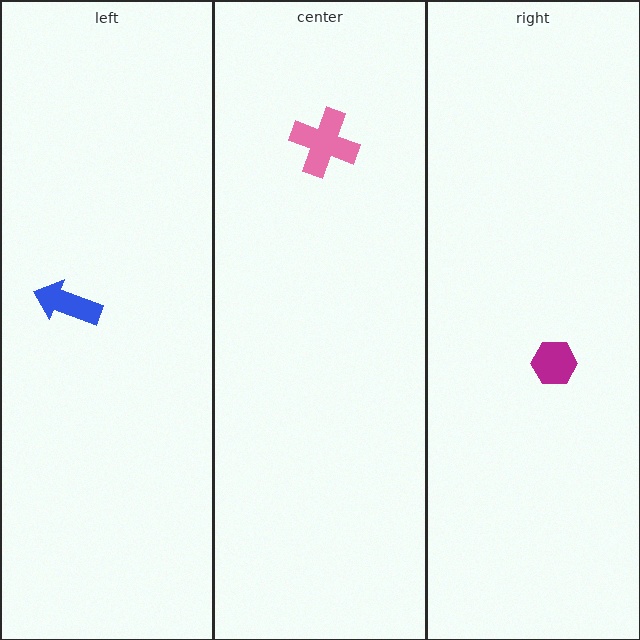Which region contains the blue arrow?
The left region.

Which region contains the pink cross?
The center region.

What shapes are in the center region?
The pink cross.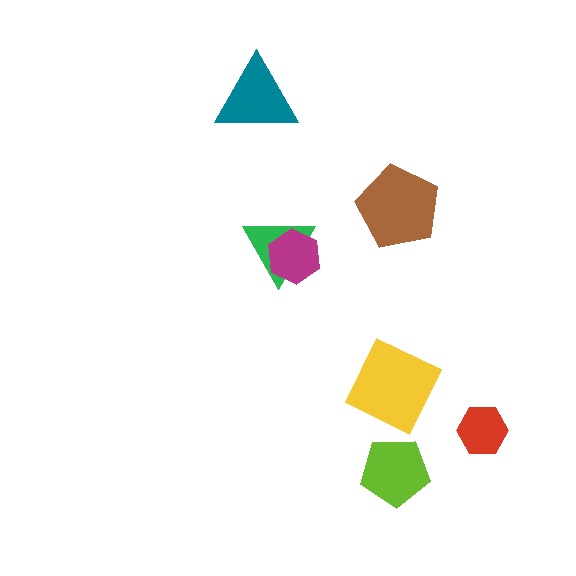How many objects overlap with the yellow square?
0 objects overlap with the yellow square.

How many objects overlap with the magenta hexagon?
1 object overlaps with the magenta hexagon.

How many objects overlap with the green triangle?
1 object overlaps with the green triangle.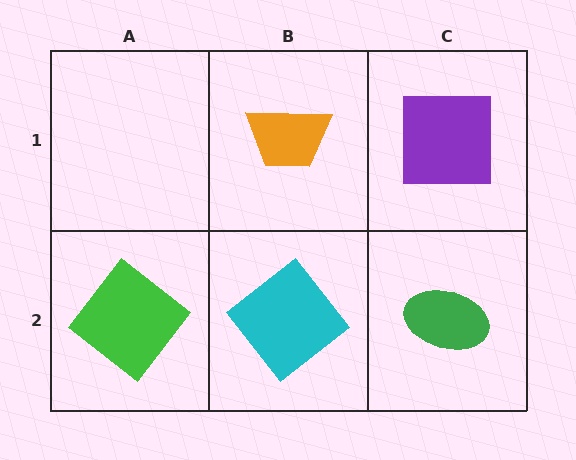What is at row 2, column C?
A green ellipse.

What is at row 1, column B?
An orange trapezoid.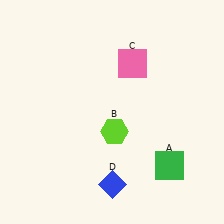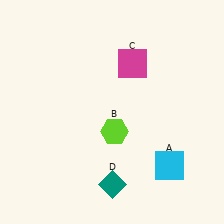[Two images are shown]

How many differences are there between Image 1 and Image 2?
There are 3 differences between the two images.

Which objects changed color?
A changed from green to cyan. C changed from pink to magenta. D changed from blue to teal.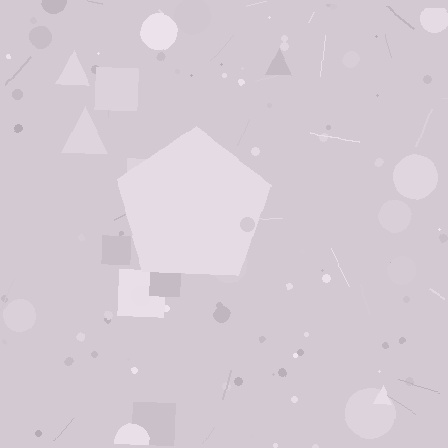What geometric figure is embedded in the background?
A pentagon is embedded in the background.